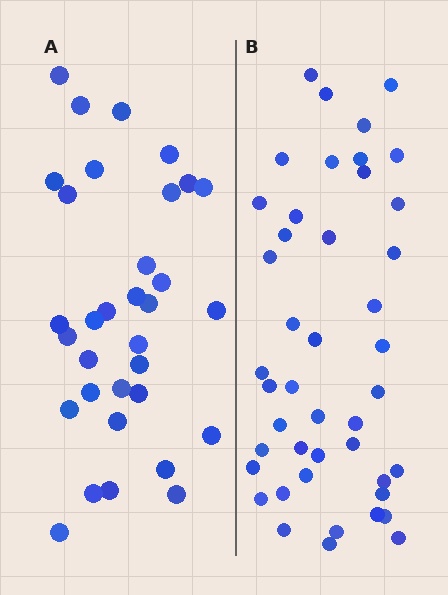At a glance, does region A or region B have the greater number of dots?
Region B (the right region) has more dots.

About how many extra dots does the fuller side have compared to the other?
Region B has roughly 12 or so more dots than region A.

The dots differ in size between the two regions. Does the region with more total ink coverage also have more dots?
No. Region A has more total ink coverage because its dots are larger, but region B actually contains more individual dots. Total area can be misleading — the number of items is what matters here.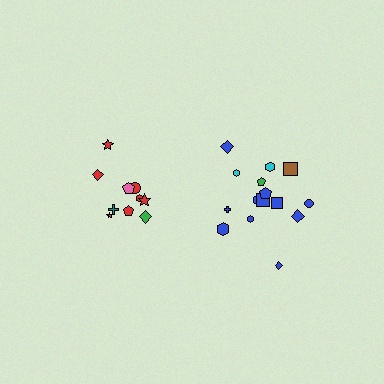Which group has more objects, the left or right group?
The right group.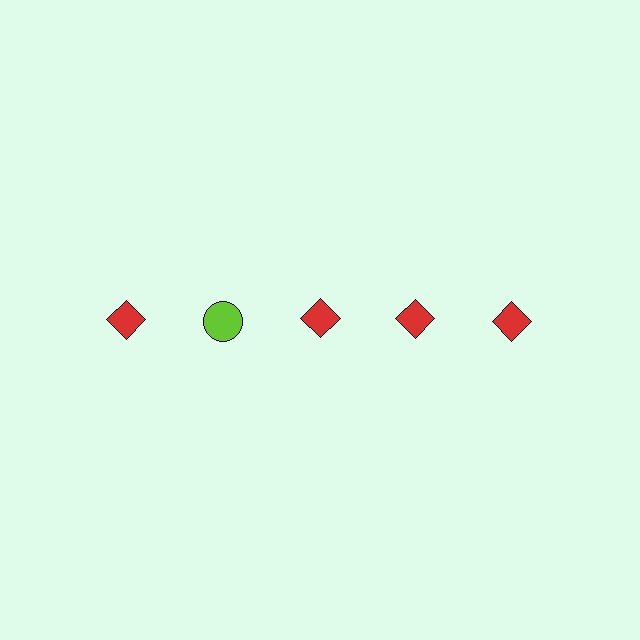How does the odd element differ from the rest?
It differs in both color (lime instead of red) and shape (circle instead of diamond).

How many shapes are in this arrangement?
There are 5 shapes arranged in a grid pattern.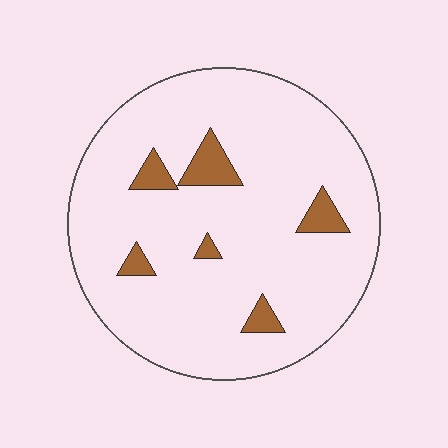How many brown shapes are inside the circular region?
6.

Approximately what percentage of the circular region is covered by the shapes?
Approximately 10%.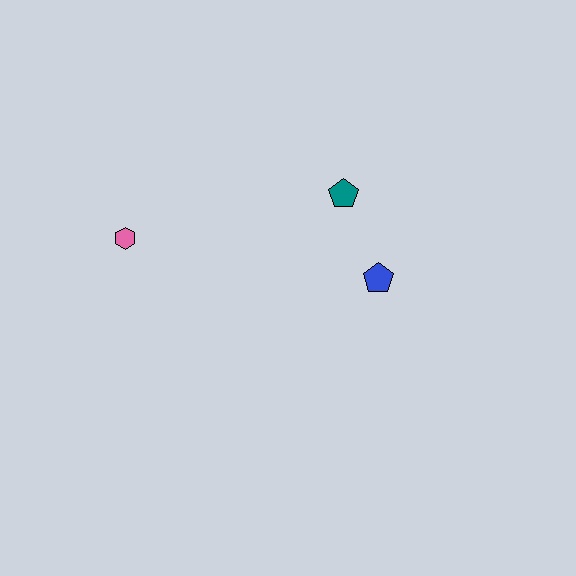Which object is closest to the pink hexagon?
The teal pentagon is closest to the pink hexagon.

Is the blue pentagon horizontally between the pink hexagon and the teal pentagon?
No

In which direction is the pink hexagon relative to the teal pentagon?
The pink hexagon is to the left of the teal pentagon.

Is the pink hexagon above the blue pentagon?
Yes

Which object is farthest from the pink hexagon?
The blue pentagon is farthest from the pink hexagon.